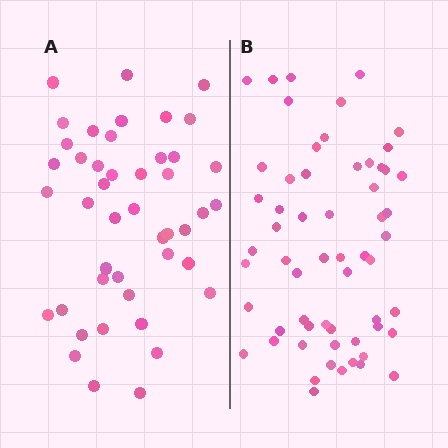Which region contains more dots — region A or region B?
Region B (the right region) has more dots.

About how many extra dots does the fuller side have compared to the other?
Region B has approximately 15 more dots than region A.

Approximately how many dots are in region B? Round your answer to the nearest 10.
About 60 dots. (The exact count is 59, which rounds to 60.)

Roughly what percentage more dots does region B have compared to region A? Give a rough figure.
About 30% more.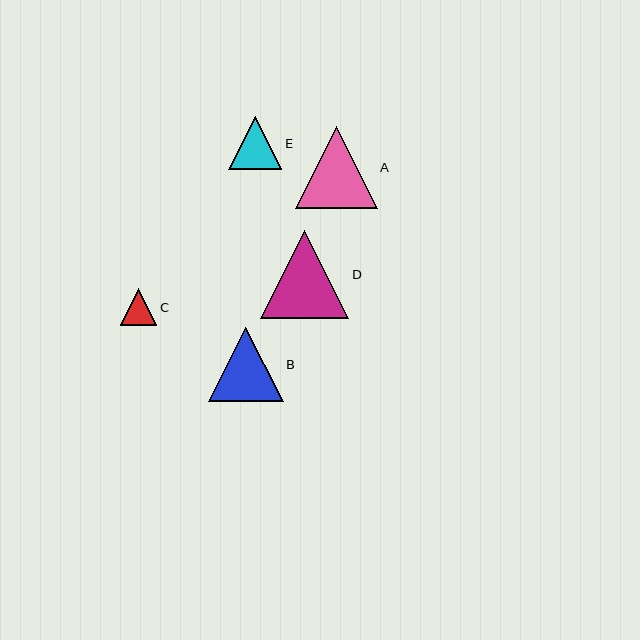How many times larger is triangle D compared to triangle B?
Triangle D is approximately 1.2 times the size of triangle B.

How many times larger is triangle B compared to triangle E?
Triangle B is approximately 1.4 times the size of triangle E.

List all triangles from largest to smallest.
From largest to smallest: D, A, B, E, C.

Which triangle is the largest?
Triangle D is the largest with a size of approximately 88 pixels.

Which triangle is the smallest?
Triangle C is the smallest with a size of approximately 36 pixels.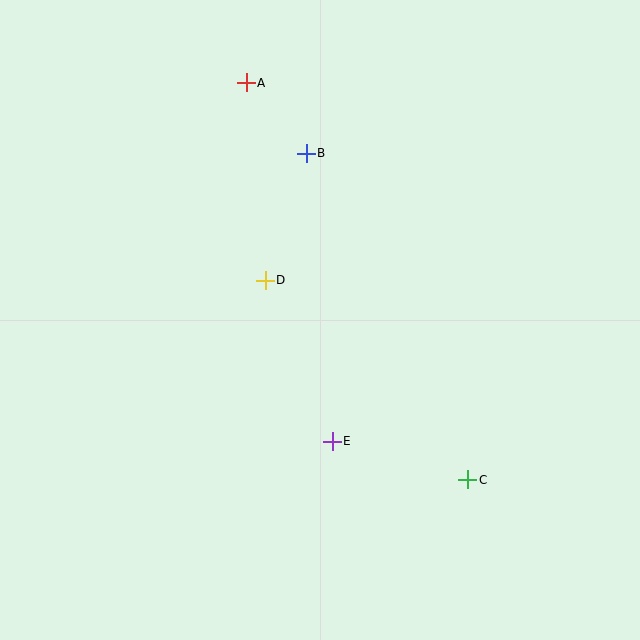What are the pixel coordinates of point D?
Point D is at (265, 280).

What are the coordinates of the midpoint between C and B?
The midpoint between C and B is at (387, 317).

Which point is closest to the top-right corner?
Point B is closest to the top-right corner.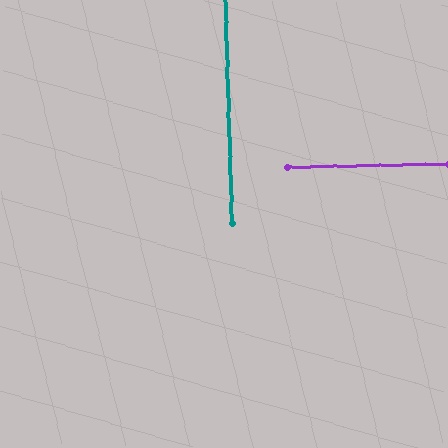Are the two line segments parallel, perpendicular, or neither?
Perpendicular — they meet at approximately 89°.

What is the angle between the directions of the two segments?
Approximately 89 degrees.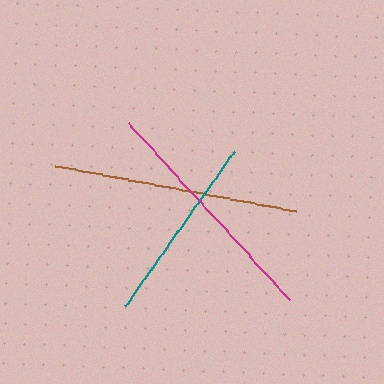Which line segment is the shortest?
The teal line is the shortest at approximately 189 pixels.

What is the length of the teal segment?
The teal segment is approximately 189 pixels long.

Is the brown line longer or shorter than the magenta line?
The brown line is longer than the magenta line.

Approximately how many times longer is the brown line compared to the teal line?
The brown line is approximately 1.3 times the length of the teal line.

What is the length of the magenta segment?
The magenta segment is approximately 239 pixels long.